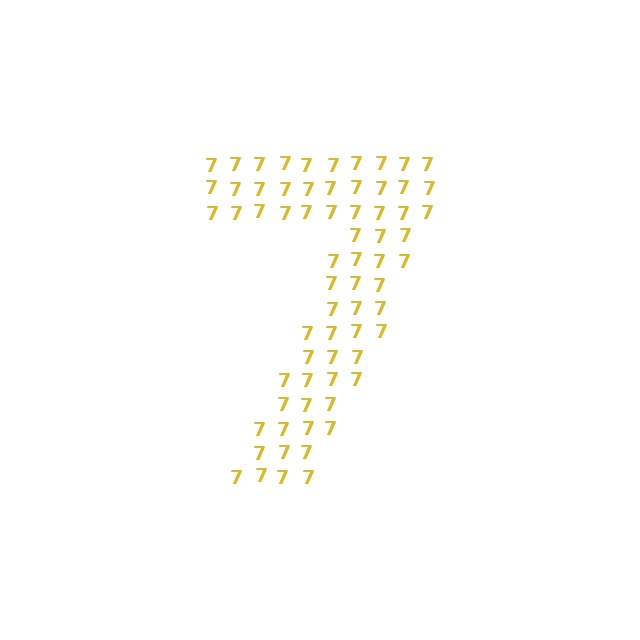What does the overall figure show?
The overall figure shows the digit 7.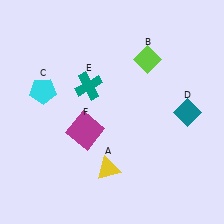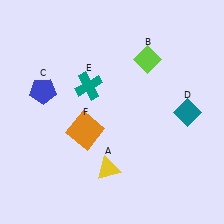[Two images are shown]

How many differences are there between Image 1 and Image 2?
There are 2 differences between the two images.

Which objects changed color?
C changed from cyan to blue. F changed from magenta to orange.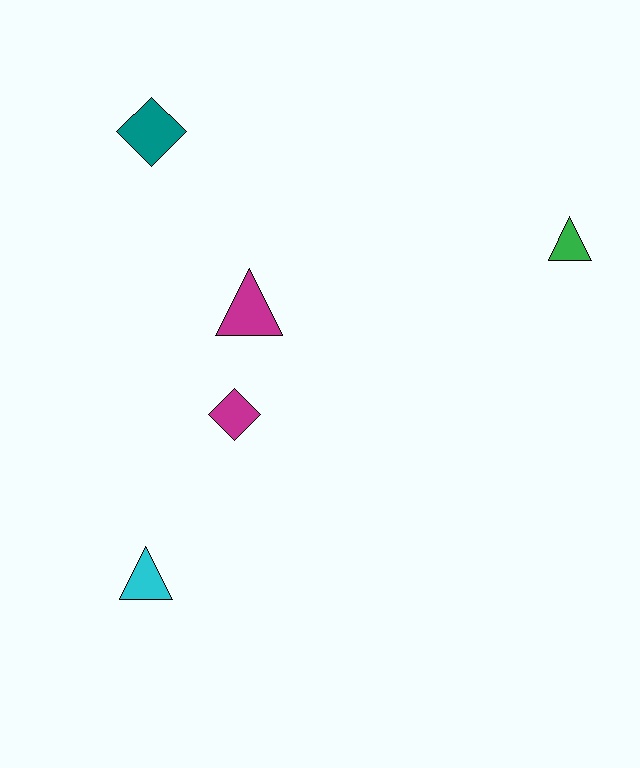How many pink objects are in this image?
There are no pink objects.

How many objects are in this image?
There are 5 objects.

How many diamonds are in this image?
There are 2 diamonds.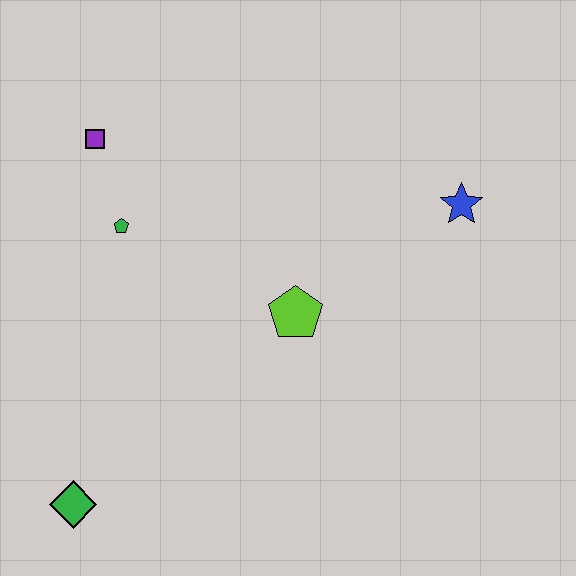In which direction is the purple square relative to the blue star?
The purple square is to the left of the blue star.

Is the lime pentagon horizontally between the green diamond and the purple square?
No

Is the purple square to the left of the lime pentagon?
Yes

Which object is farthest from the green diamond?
The blue star is farthest from the green diamond.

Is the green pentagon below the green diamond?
No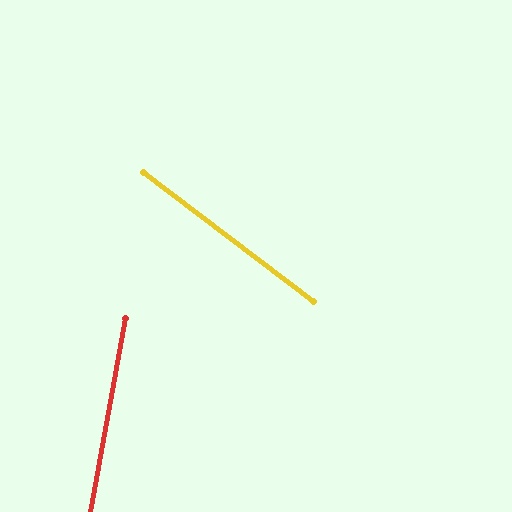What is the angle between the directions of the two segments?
Approximately 63 degrees.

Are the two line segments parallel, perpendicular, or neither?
Neither parallel nor perpendicular — they differ by about 63°.